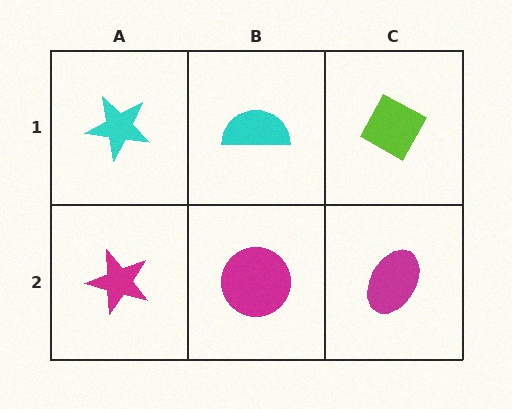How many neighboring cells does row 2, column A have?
2.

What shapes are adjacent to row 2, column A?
A cyan star (row 1, column A), a magenta circle (row 2, column B).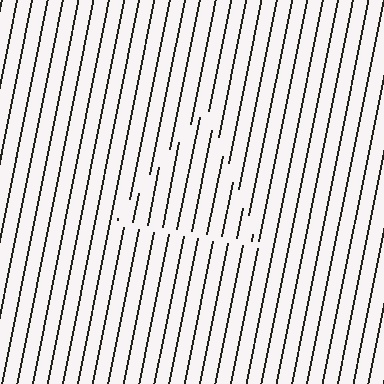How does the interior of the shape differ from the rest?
The interior of the shape contains the same grating, shifted by half a period — the contour is defined by the phase discontinuity where line-ends from the inner and outer gratings abut.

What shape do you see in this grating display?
An illusory triangle. The interior of the shape contains the same grating, shifted by half a period — the contour is defined by the phase discontinuity where line-ends from the inner and outer gratings abut.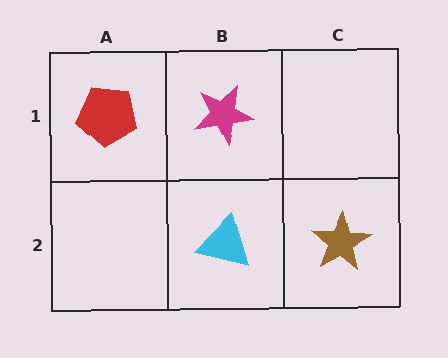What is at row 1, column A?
A red pentagon.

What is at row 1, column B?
A magenta star.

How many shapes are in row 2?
2 shapes.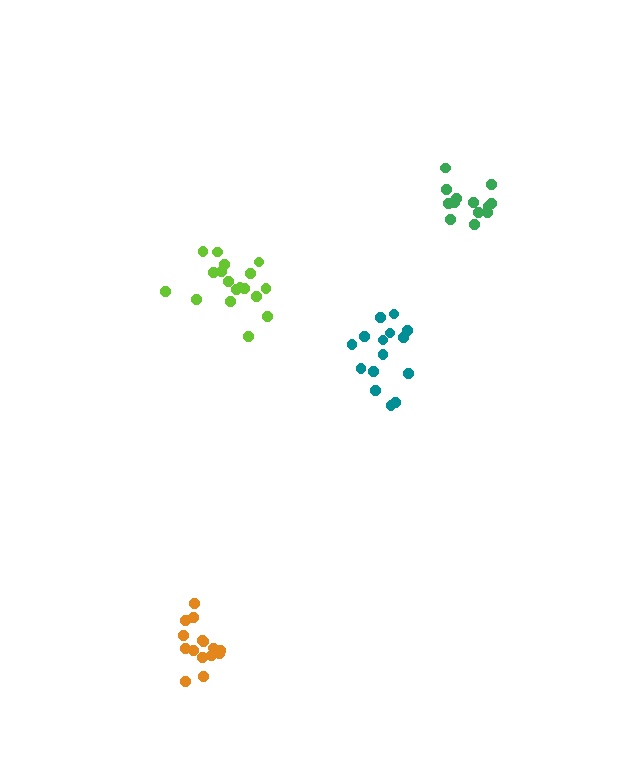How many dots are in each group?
Group 1: 15 dots, Group 2: 18 dots, Group 3: 15 dots, Group 4: 13 dots (61 total).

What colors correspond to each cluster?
The clusters are colored: orange, lime, teal, green.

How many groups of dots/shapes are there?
There are 4 groups.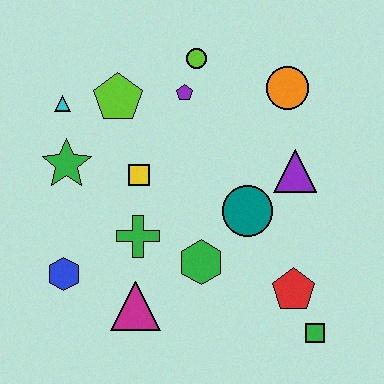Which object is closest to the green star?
The cyan triangle is closest to the green star.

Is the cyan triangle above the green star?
Yes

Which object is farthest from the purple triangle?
The blue hexagon is farthest from the purple triangle.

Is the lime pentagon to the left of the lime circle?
Yes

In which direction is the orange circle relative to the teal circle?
The orange circle is above the teal circle.